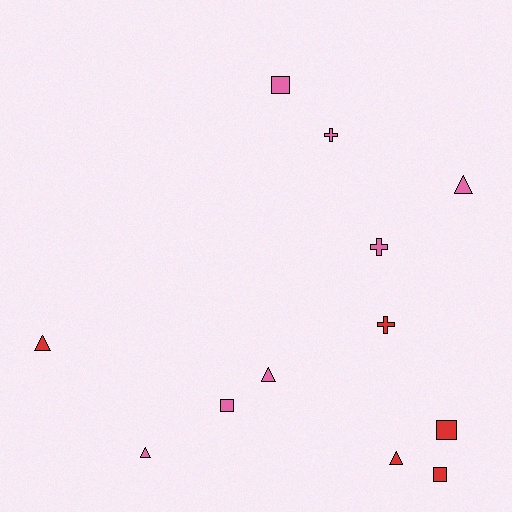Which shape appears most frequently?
Triangle, with 5 objects.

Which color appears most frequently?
Pink, with 7 objects.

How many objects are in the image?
There are 12 objects.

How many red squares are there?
There are 2 red squares.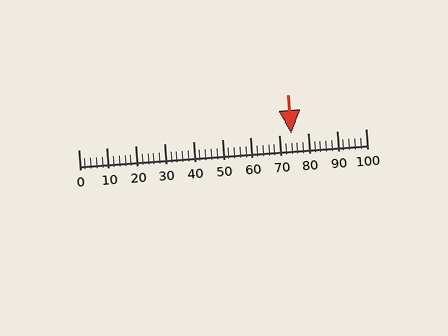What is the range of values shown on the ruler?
The ruler shows values from 0 to 100.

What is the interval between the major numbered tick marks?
The major tick marks are spaced 10 units apart.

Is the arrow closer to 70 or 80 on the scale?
The arrow is closer to 70.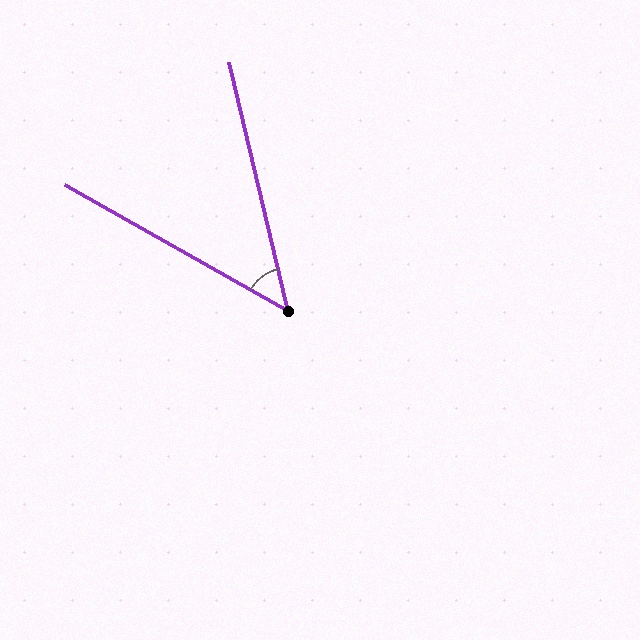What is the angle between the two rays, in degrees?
Approximately 47 degrees.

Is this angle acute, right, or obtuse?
It is acute.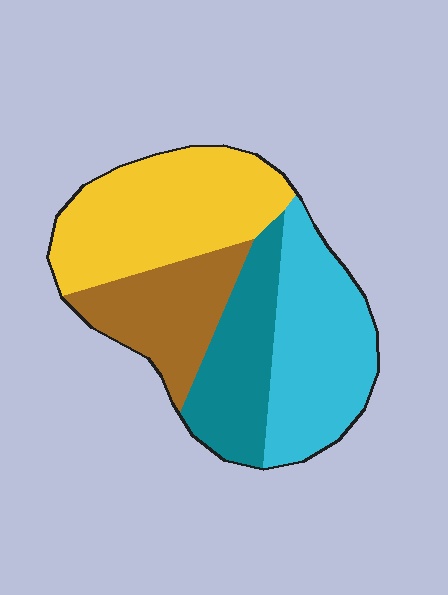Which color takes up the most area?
Yellow, at roughly 35%.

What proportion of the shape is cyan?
Cyan covers around 30% of the shape.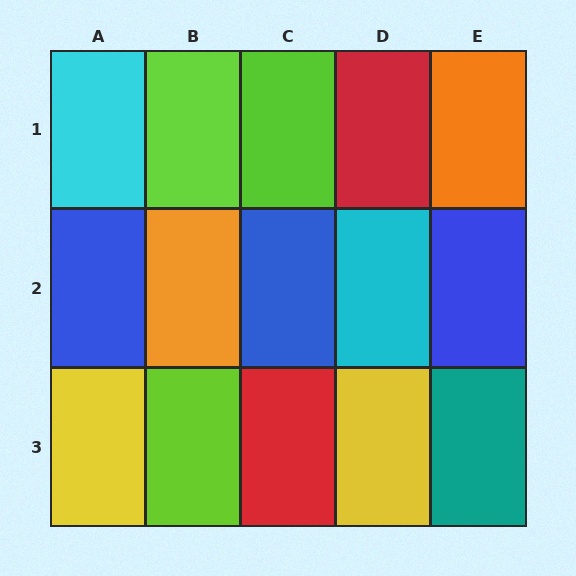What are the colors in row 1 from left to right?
Cyan, lime, lime, red, orange.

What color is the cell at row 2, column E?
Blue.